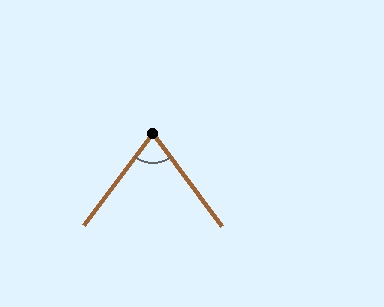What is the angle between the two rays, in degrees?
Approximately 73 degrees.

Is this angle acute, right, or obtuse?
It is acute.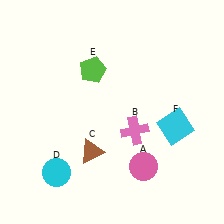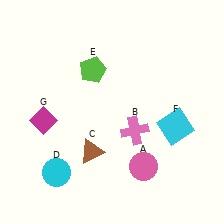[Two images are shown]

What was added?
A magenta diamond (G) was added in Image 2.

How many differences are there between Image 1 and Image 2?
There is 1 difference between the two images.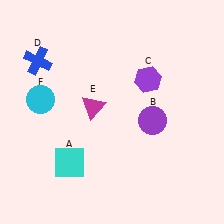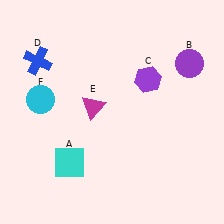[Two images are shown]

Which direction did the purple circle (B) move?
The purple circle (B) moved up.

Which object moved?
The purple circle (B) moved up.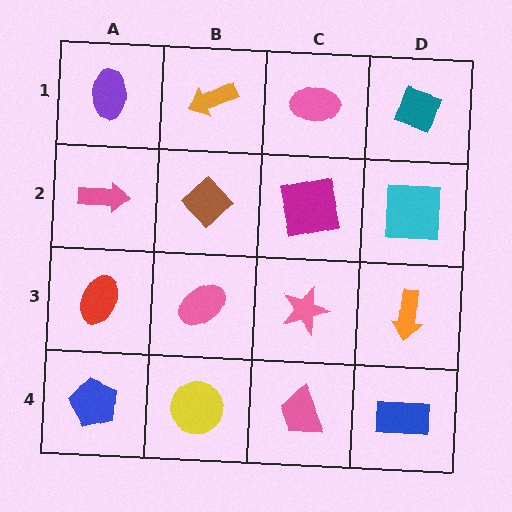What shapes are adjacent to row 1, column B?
A brown diamond (row 2, column B), a purple ellipse (row 1, column A), a pink ellipse (row 1, column C).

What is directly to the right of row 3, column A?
A pink ellipse.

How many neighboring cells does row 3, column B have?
4.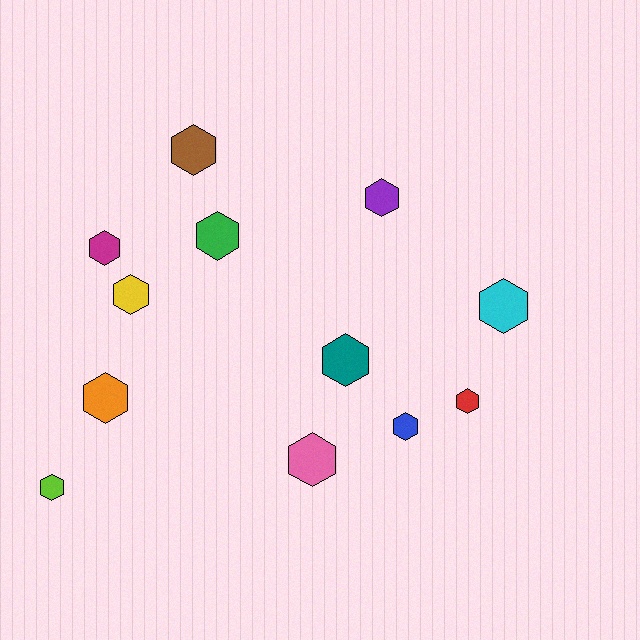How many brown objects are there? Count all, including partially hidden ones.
There is 1 brown object.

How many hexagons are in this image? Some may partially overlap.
There are 12 hexagons.